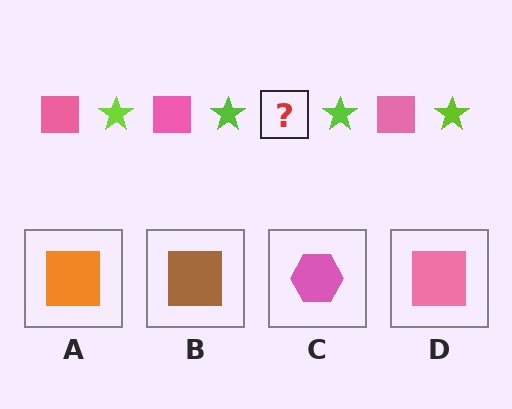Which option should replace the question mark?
Option D.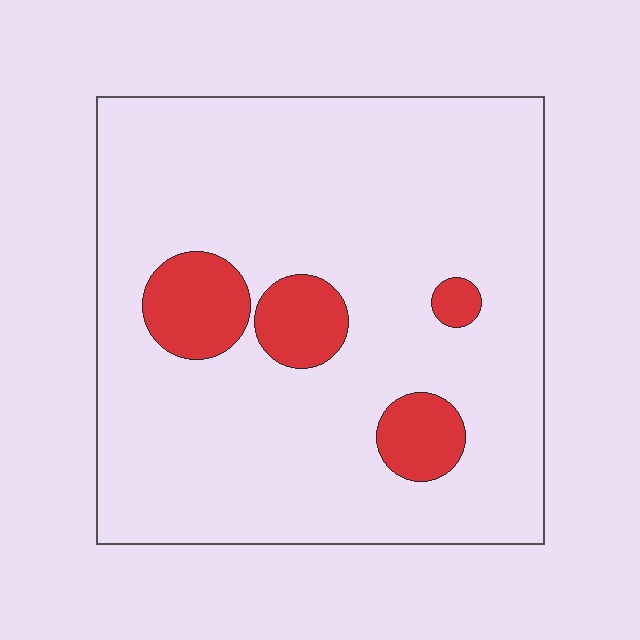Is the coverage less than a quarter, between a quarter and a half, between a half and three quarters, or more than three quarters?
Less than a quarter.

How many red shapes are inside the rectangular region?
4.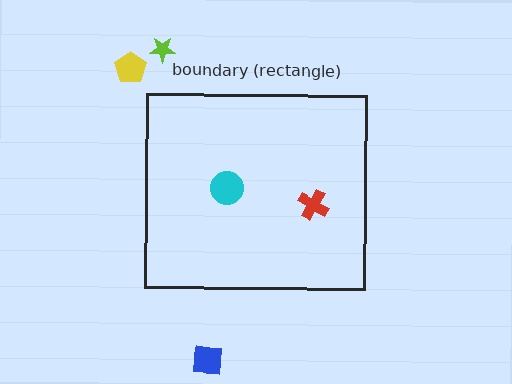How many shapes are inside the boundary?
2 inside, 3 outside.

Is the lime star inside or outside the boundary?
Outside.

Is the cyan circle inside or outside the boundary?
Inside.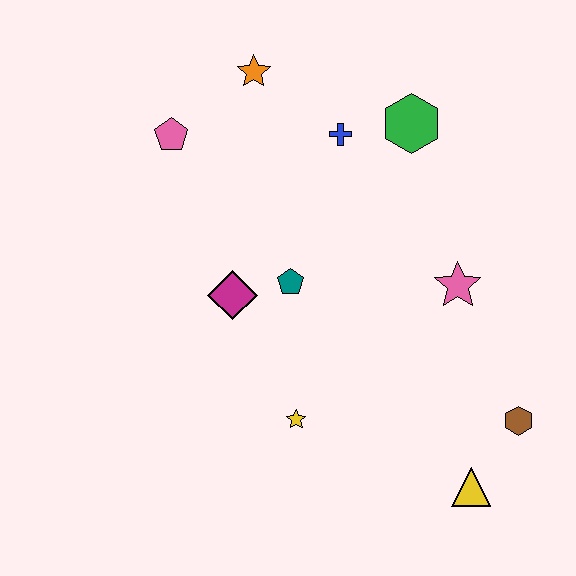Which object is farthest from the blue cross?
The yellow triangle is farthest from the blue cross.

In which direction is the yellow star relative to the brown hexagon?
The yellow star is to the left of the brown hexagon.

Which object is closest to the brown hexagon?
The yellow triangle is closest to the brown hexagon.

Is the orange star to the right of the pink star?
No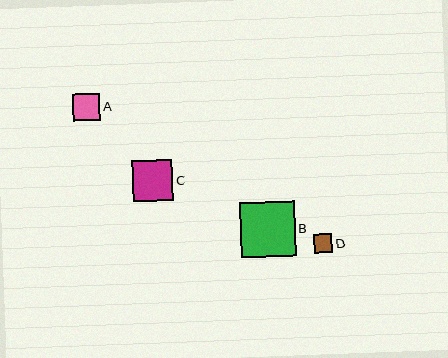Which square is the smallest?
Square D is the smallest with a size of approximately 18 pixels.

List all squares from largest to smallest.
From largest to smallest: B, C, A, D.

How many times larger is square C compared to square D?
Square C is approximately 2.2 times the size of square D.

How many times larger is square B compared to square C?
Square B is approximately 1.4 times the size of square C.